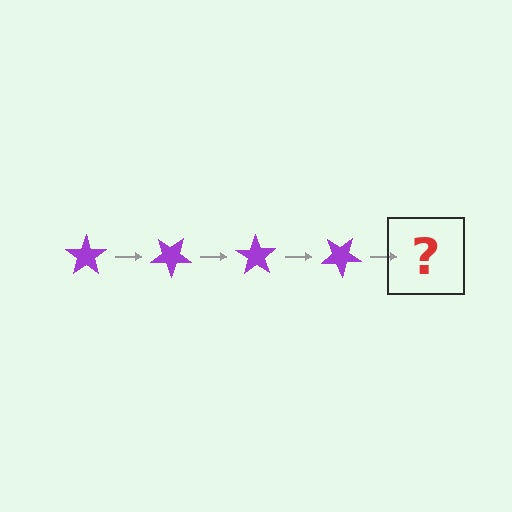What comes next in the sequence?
The next element should be a purple star rotated 140 degrees.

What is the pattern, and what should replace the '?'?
The pattern is that the star rotates 35 degrees each step. The '?' should be a purple star rotated 140 degrees.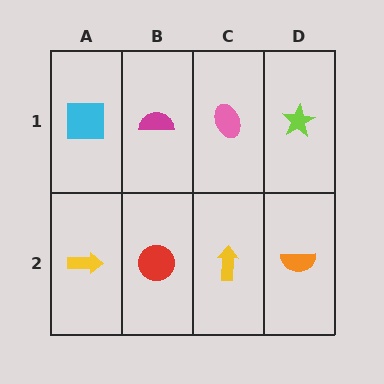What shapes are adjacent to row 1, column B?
A red circle (row 2, column B), a cyan square (row 1, column A), a pink ellipse (row 1, column C).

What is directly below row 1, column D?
An orange semicircle.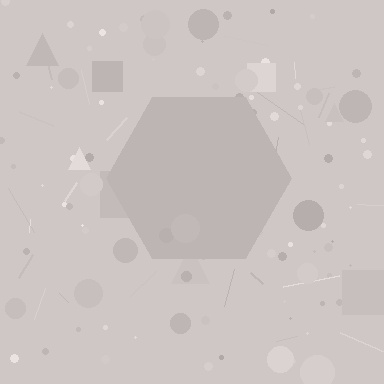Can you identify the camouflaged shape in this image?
The camouflaged shape is a hexagon.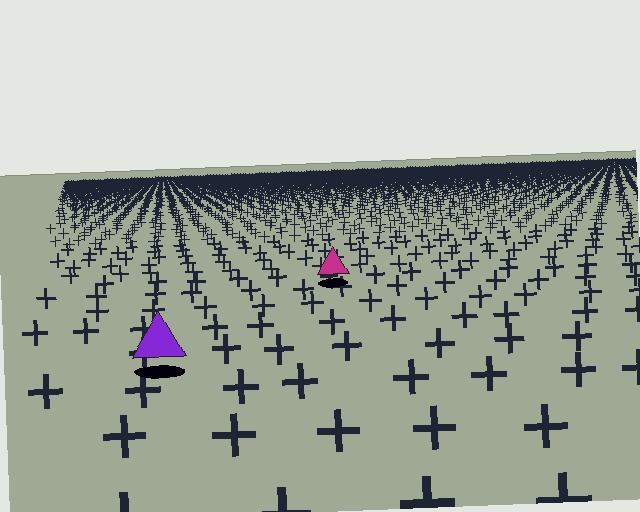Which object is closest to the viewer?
The purple triangle is closest. The texture marks near it are larger and more spread out.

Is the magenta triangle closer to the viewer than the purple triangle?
No. The purple triangle is closer — you can tell from the texture gradient: the ground texture is coarser near it.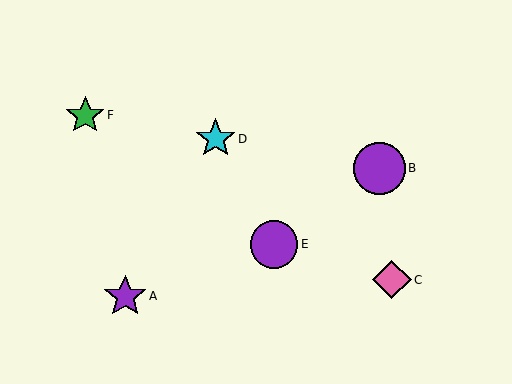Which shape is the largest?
The purple circle (labeled B) is the largest.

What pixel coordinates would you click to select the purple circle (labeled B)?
Click at (379, 168) to select the purple circle B.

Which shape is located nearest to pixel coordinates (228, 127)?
The cyan star (labeled D) at (216, 139) is nearest to that location.